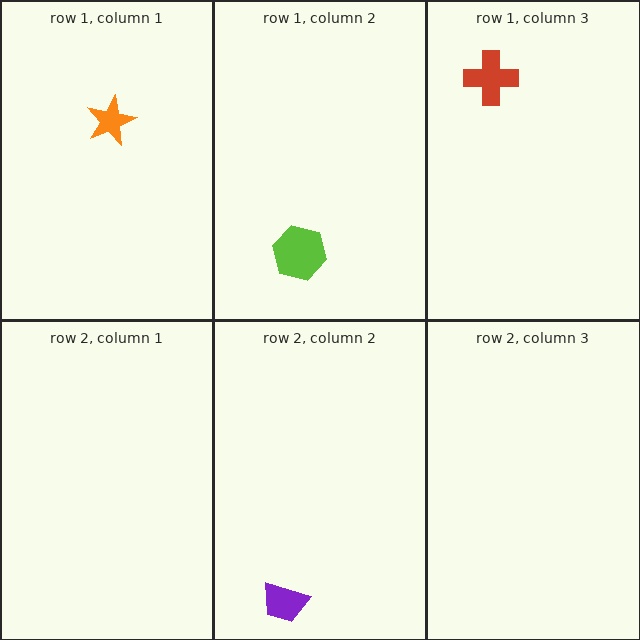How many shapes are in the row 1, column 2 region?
1.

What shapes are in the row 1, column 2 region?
The lime hexagon.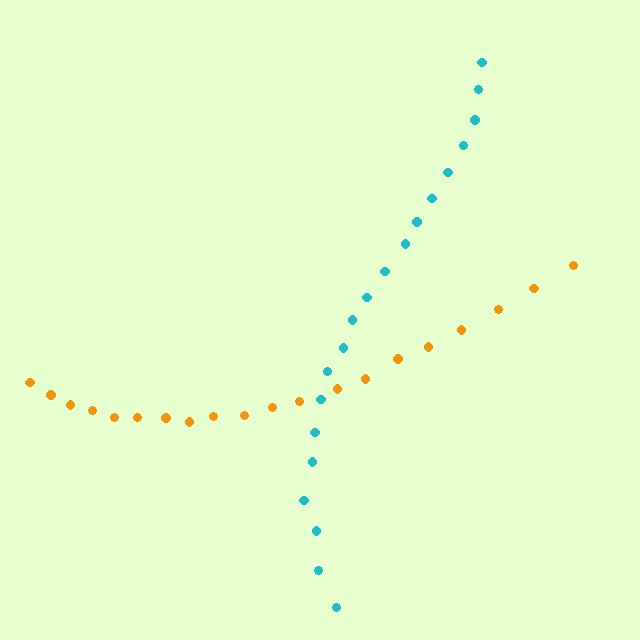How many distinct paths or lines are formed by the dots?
There are 2 distinct paths.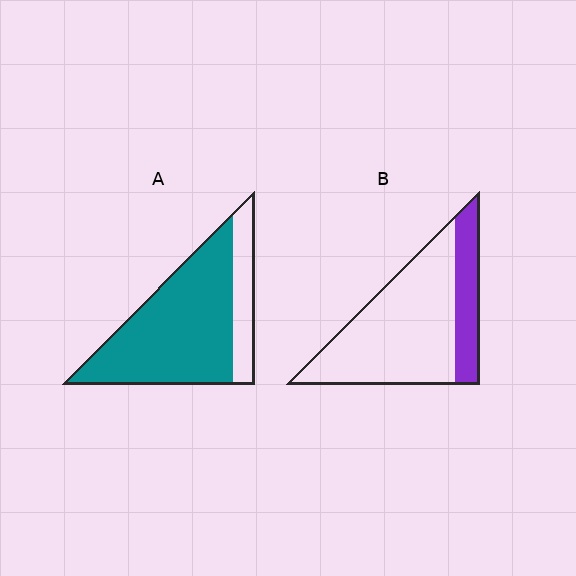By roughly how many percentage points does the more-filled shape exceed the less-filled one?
By roughly 55 percentage points (A over B).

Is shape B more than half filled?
No.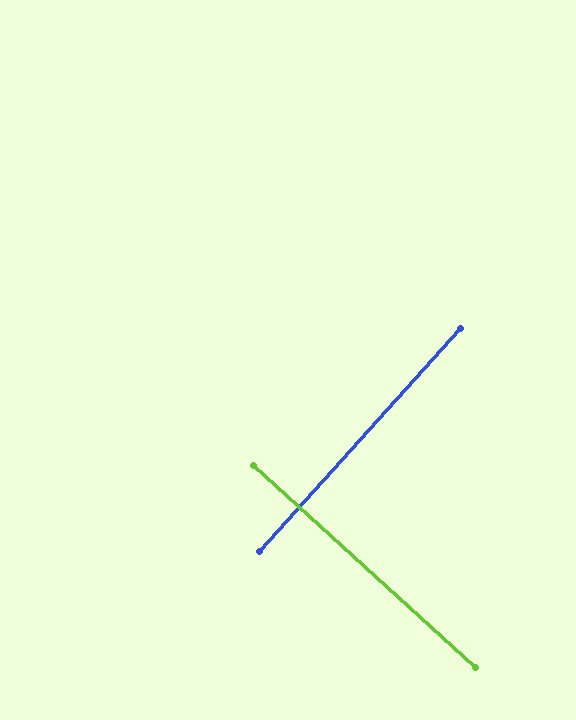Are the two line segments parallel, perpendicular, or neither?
Perpendicular — they meet at approximately 90°.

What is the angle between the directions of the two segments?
Approximately 90 degrees.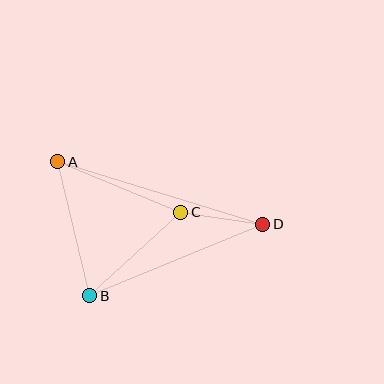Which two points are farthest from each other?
Points A and D are farthest from each other.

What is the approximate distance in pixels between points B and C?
The distance between B and C is approximately 123 pixels.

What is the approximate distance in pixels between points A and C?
The distance between A and C is approximately 133 pixels.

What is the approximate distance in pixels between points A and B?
The distance between A and B is approximately 138 pixels.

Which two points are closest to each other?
Points C and D are closest to each other.